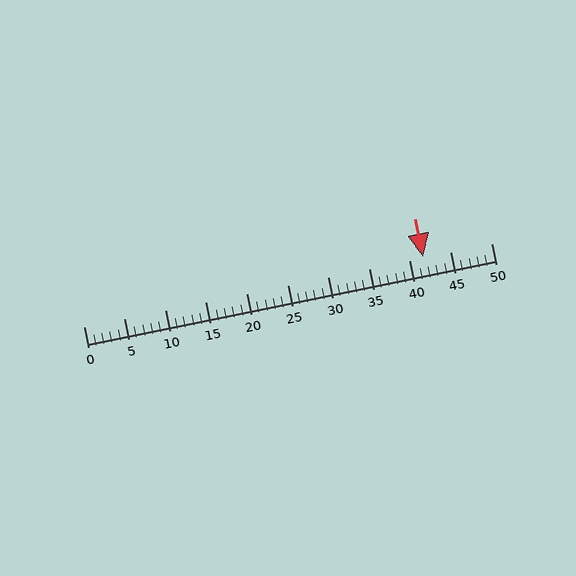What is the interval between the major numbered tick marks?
The major tick marks are spaced 5 units apart.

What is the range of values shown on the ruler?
The ruler shows values from 0 to 50.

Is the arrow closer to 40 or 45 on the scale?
The arrow is closer to 40.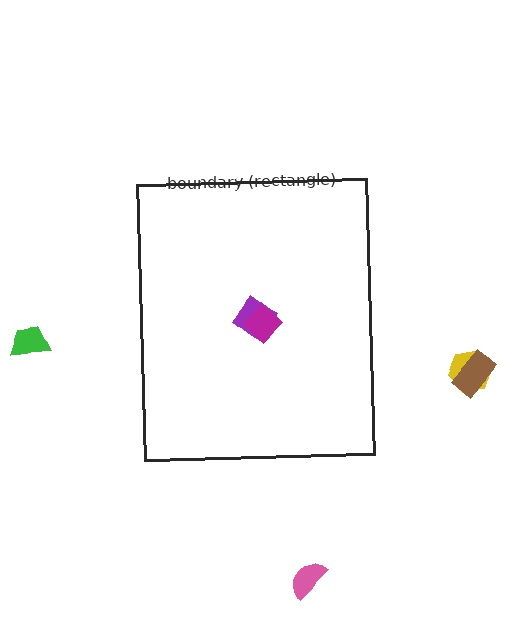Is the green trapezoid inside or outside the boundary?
Outside.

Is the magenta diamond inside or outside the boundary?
Inside.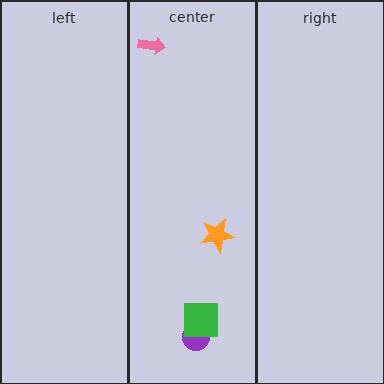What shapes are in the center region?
The purple circle, the pink arrow, the green square, the orange star.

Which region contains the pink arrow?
The center region.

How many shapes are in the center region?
4.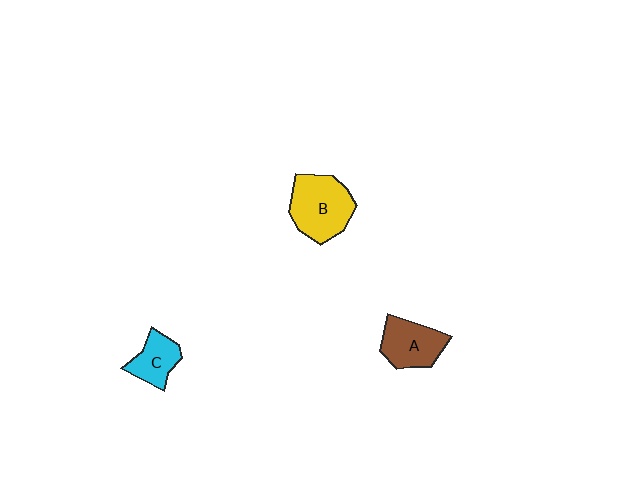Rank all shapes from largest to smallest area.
From largest to smallest: B (yellow), A (brown), C (cyan).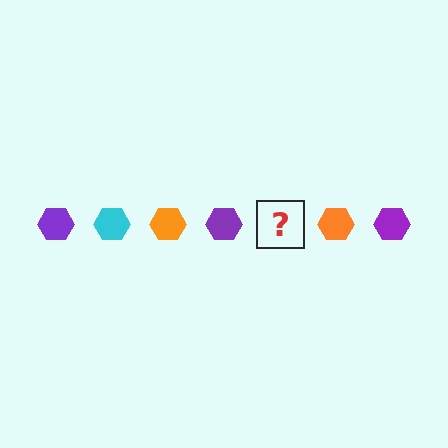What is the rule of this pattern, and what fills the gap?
The rule is that the pattern cycles through purple, cyan, orange hexagons. The gap should be filled with a cyan hexagon.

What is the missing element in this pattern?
The missing element is a cyan hexagon.